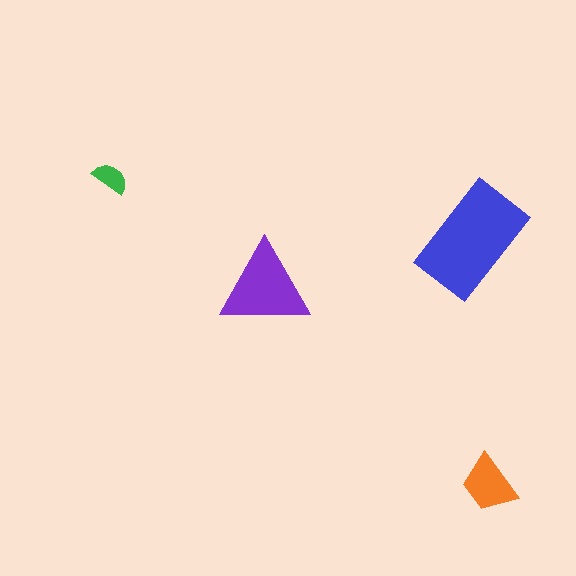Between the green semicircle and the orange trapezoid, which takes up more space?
The orange trapezoid.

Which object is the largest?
The blue rectangle.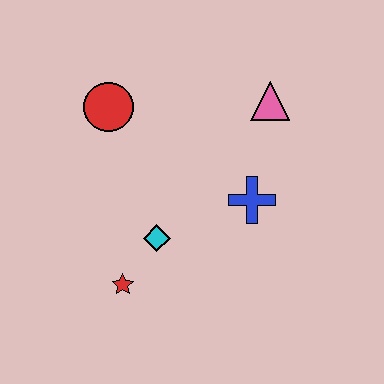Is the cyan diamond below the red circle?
Yes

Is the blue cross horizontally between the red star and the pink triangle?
Yes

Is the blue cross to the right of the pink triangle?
No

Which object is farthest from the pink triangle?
The red star is farthest from the pink triangle.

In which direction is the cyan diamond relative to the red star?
The cyan diamond is above the red star.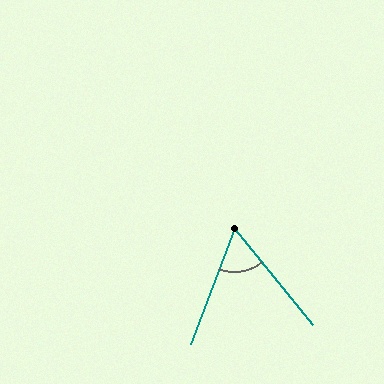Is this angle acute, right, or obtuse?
It is acute.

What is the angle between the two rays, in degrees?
Approximately 60 degrees.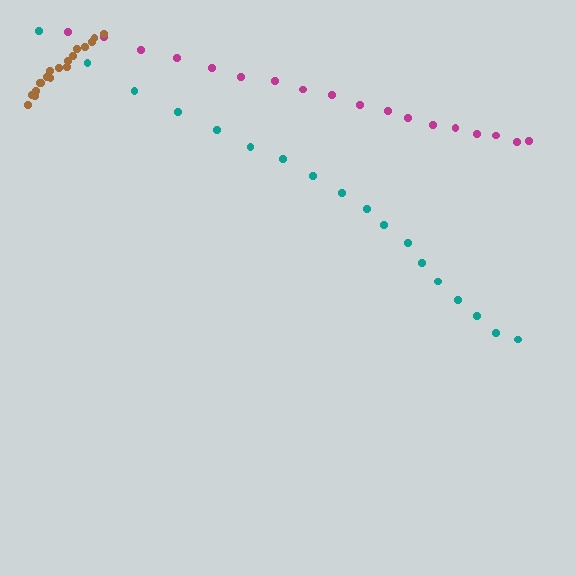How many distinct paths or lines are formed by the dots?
There are 3 distinct paths.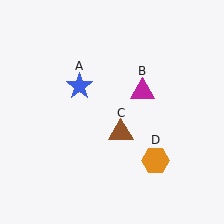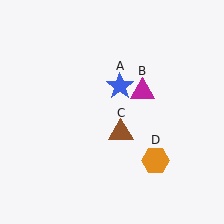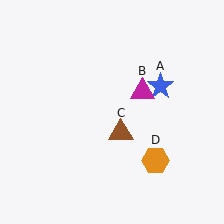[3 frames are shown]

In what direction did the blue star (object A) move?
The blue star (object A) moved right.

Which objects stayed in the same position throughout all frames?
Magenta triangle (object B) and brown triangle (object C) and orange hexagon (object D) remained stationary.